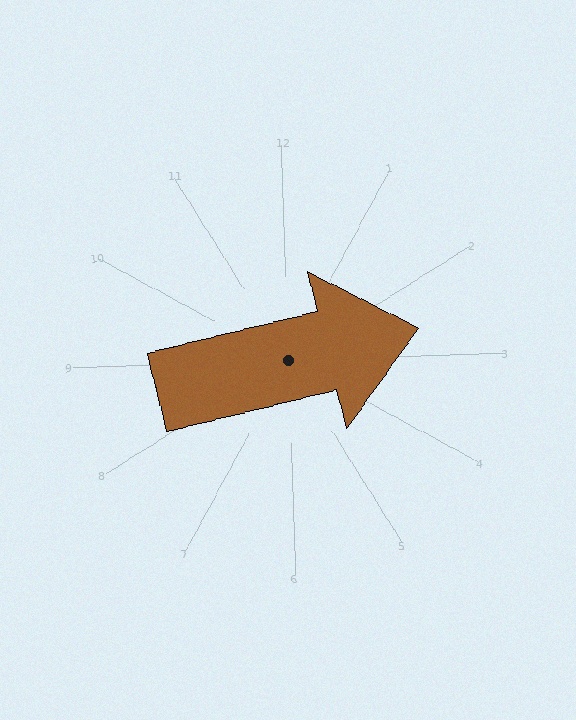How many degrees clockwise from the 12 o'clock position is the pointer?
Approximately 78 degrees.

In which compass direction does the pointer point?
East.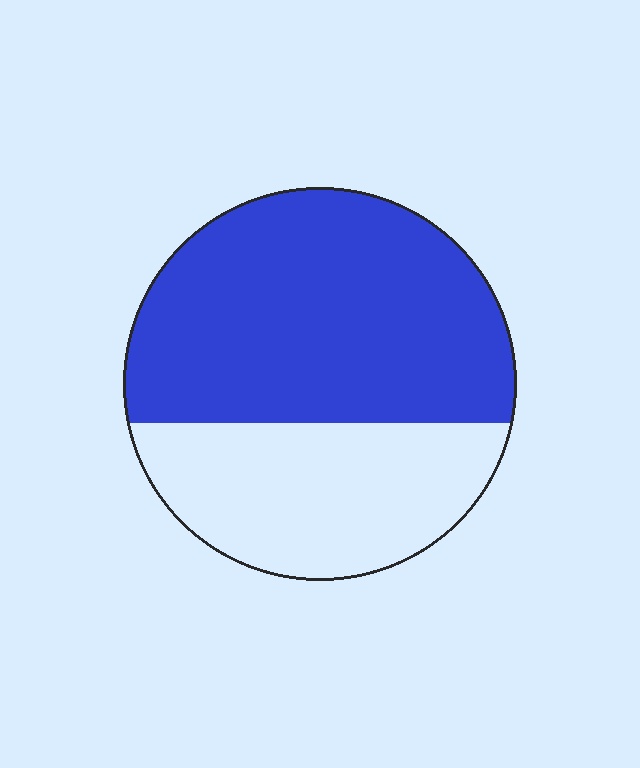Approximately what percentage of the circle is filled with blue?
Approximately 65%.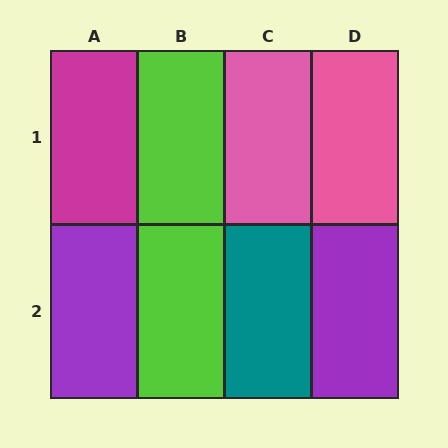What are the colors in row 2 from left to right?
Purple, lime, teal, purple.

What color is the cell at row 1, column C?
Pink.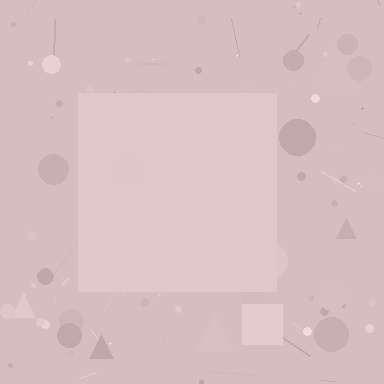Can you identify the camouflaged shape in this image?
The camouflaged shape is a square.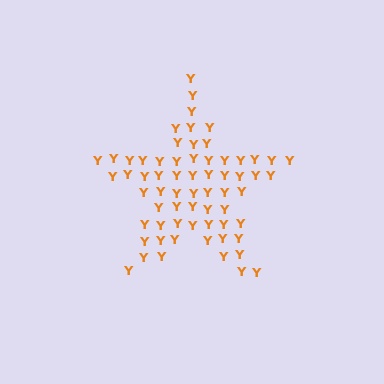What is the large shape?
The large shape is a star.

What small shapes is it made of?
It is made of small letter Y's.